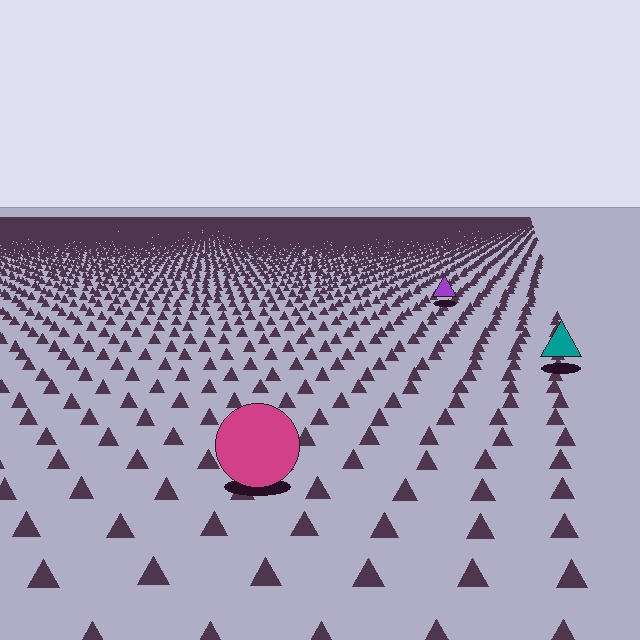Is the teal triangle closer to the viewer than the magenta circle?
No. The magenta circle is closer — you can tell from the texture gradient: the ground texture is coarser near it.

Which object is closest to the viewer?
The magenta circle is closest. The texture marks near it are larger and more spread out.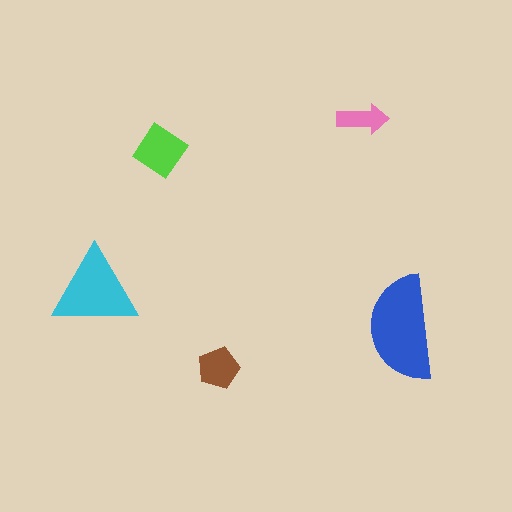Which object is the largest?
The blue semicircle.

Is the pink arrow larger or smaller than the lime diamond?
Smaller.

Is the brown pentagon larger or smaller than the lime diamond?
Smaller.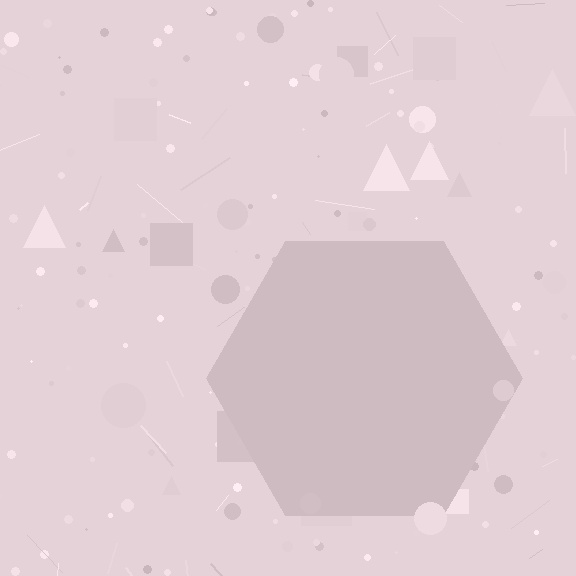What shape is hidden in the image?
A hexagon is hidden in the image.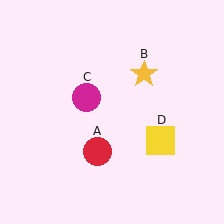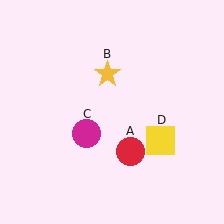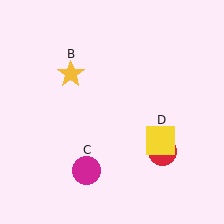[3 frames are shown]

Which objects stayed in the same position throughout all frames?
Yellow square (object D) remained stationary.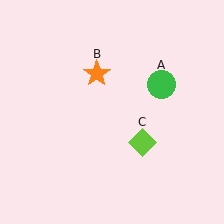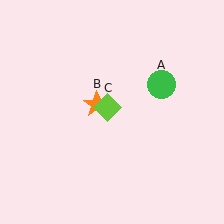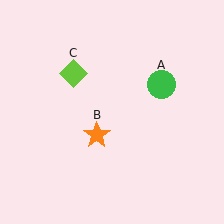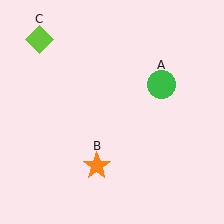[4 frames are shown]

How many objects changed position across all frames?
2 objects changed position: orange star (object B), lime diamond (object C).